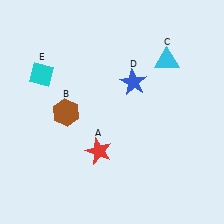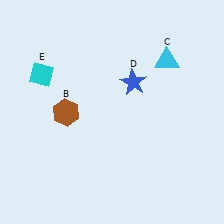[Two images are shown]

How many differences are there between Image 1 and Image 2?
There is 1 difference between the two images.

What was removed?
The red star (A) was removed in Image 2.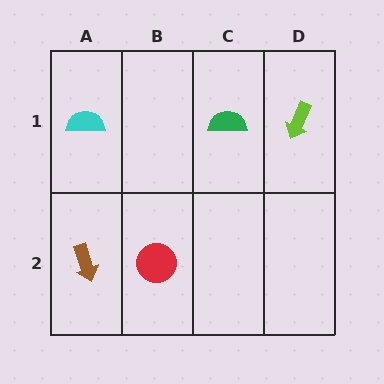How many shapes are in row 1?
3 shapes.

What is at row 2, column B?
A red circle.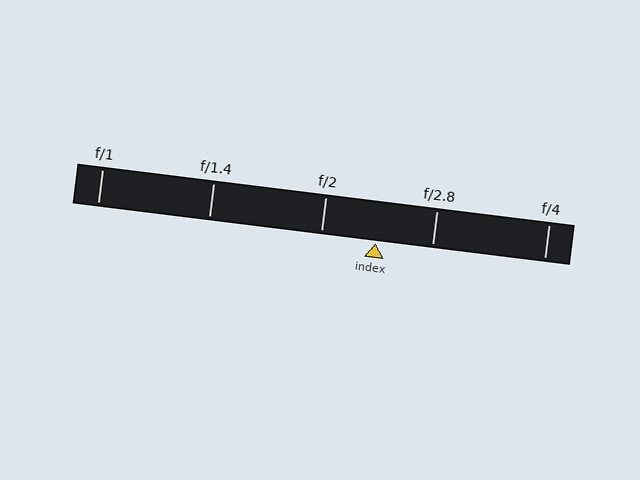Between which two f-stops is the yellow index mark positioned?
The index mark is between f/2 and f/2.8.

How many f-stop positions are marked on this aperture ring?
There are 5 f-stop positions marked.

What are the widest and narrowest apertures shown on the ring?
The widest aperture shown is f/1 and the narrowest is f/4.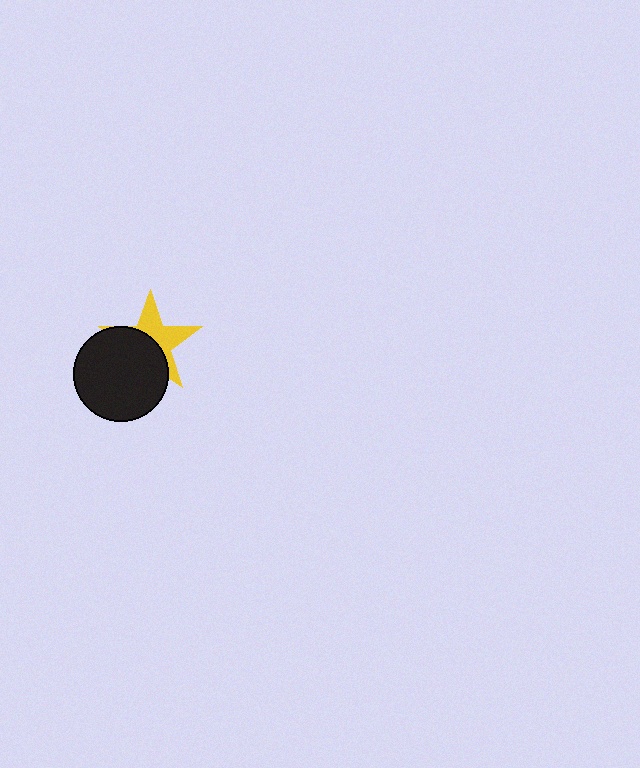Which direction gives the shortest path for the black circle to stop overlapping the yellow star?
Moving toward the lower-left gives the shortest separation.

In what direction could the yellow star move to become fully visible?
The yellow star could move toward the upper-right. That would shift it out from behind the black circle entirely.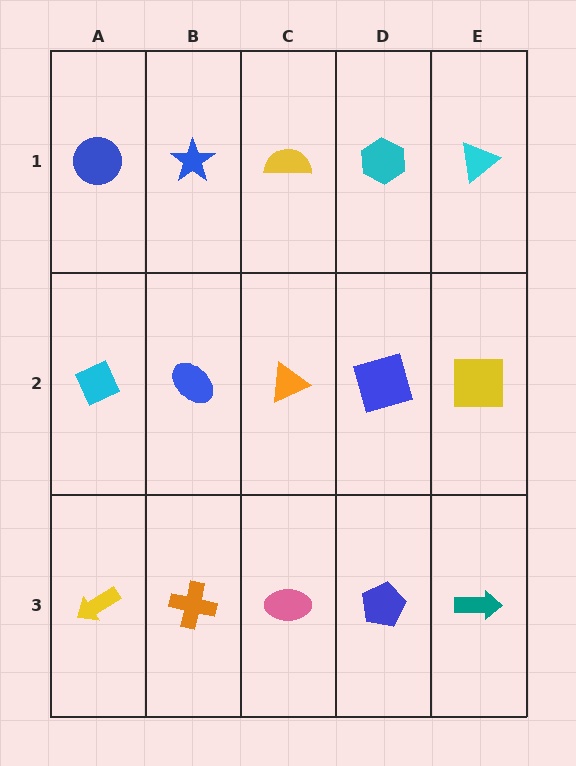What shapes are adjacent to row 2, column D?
A cyan hexagon (row 1, column D), a blue pentagon (row 3, column D), an orange triangle (row 2, column C), a yellow square (row 2, column E).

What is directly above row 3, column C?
An orange triangle.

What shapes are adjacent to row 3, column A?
A cyan diamond (row 2, column A), an orange cross (row 3, column B).